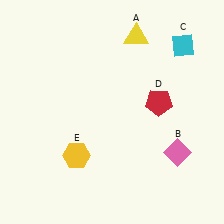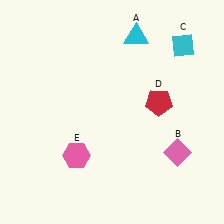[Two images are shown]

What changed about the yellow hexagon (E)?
In Image 1, E is yellow. In Image 2, it changed to pink.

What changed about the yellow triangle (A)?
In Image 1, A is yellow. In Image 2, it changed to cyan.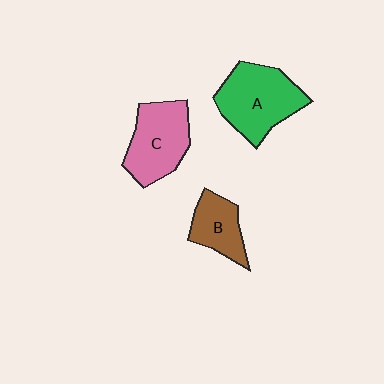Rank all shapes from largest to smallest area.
From largest to smallest: A (green), C (pink), B (brown).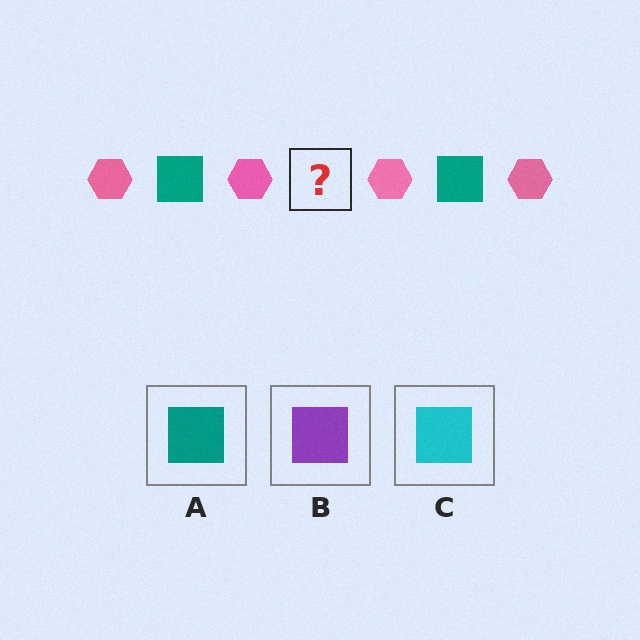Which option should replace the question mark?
Option A.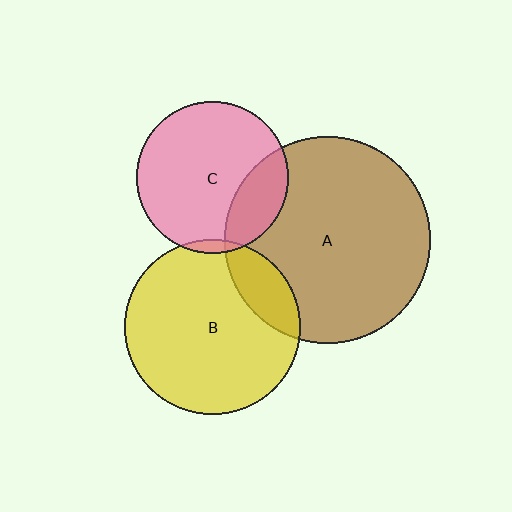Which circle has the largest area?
Circle A (brown).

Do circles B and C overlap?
Yes.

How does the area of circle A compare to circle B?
Approximately 1.4 times.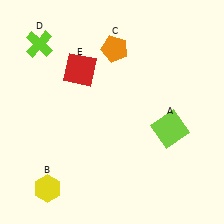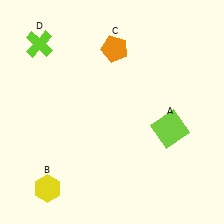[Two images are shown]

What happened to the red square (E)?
The red square (E) was removed in Image 2. It was in the top-left area of Image 1.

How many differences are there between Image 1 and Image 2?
There is 1 difference between the two images.